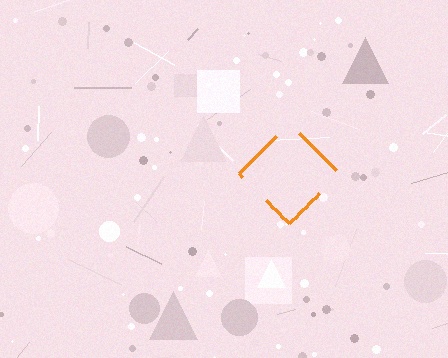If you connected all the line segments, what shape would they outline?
They would outline a diamond.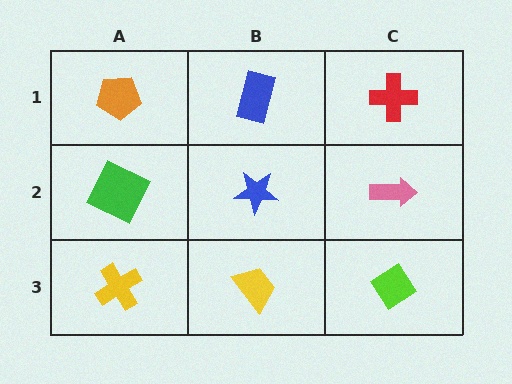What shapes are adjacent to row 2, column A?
An orange pentagon (row 1, column A), a yellow cross (row 3, column A), a blue star (row 2, column B).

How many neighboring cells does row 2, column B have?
4.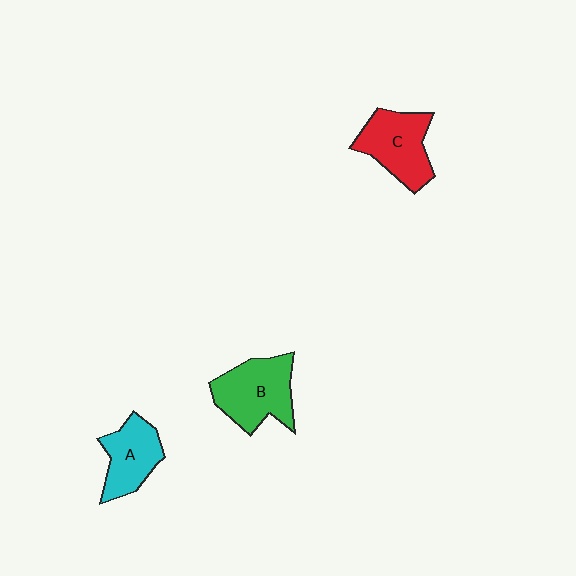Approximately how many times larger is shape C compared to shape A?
Approximately 1.2 times.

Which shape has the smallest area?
Shape A (cyan).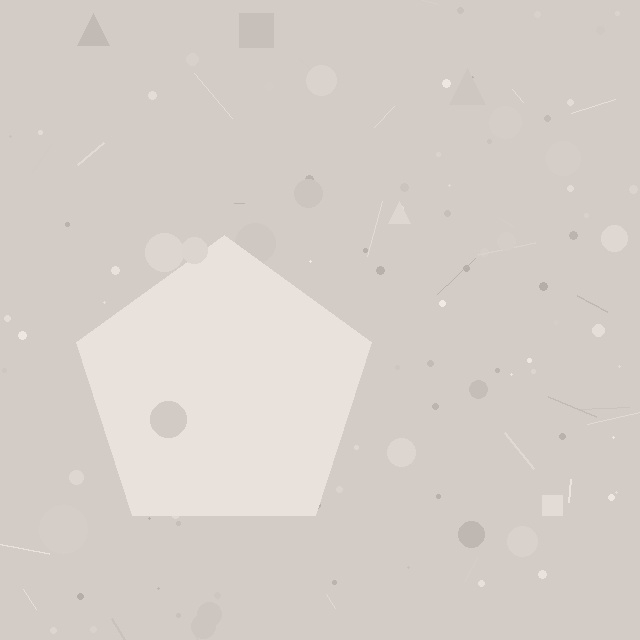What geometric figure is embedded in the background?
A pentagon is embedded in the background.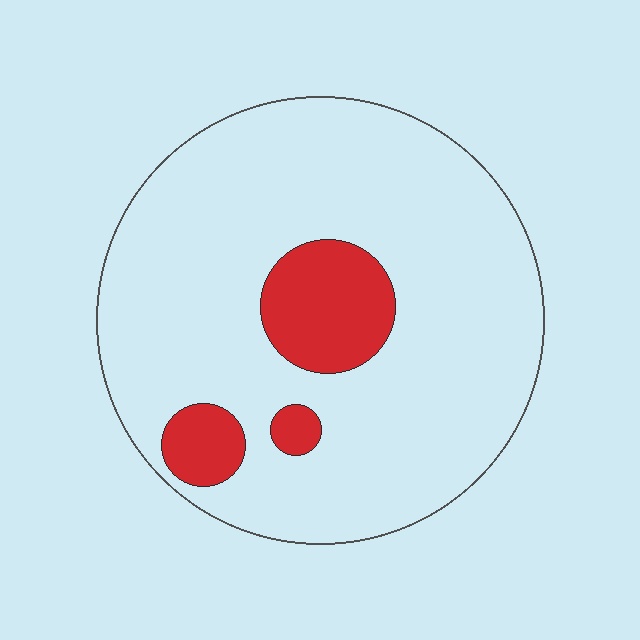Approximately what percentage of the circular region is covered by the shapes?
Approximately 15%.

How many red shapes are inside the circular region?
3.